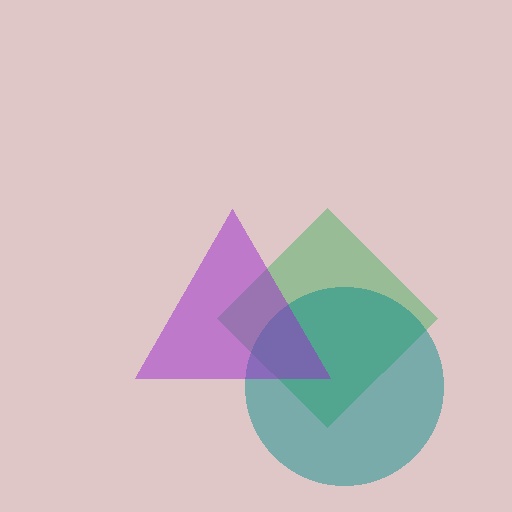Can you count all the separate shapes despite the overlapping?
Yes, there are 3 separate shapes.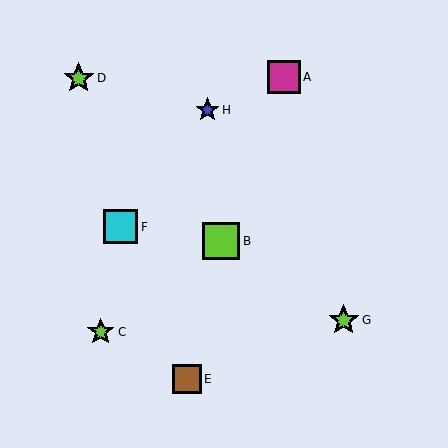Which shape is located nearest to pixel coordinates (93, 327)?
The lime star (labeled C) at (101, 332) is nearest to that location.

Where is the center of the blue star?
The center of the blue star is at (207, 110).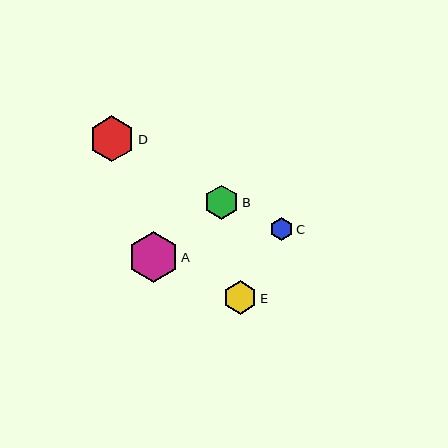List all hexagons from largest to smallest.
From largest to smallest: A, D, B, E, C.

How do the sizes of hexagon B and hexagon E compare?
Hexagon B and hexagon E are approximately the same size.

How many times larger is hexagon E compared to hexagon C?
Hexagon E is approximately 1.4 times the size of hexagon C.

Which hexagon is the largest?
Hexagon A is the largest with a size of approximately 50 pixels.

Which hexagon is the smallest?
Hexagon C is the smallest with a size of approximately 24 pixels.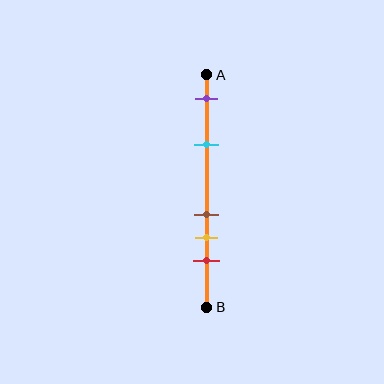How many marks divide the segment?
There are 5 marks dividing the segment.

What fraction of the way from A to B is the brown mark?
The brown mark is approximately 60% (0.6) of the way from A to B.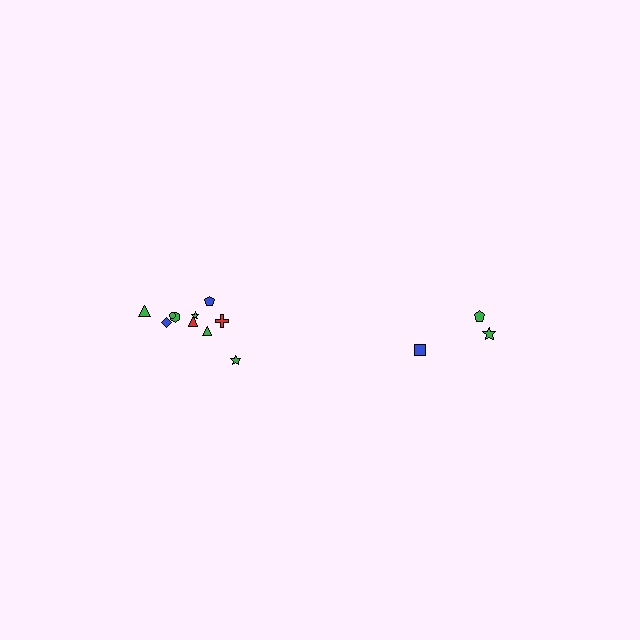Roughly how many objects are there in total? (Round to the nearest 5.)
Roughly 15 objects in total.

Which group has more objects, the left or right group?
The left group.